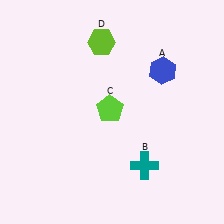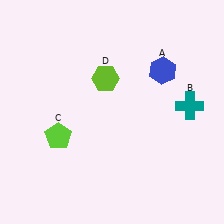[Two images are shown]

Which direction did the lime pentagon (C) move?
The lime pentagon (C) moved left.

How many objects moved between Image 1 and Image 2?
3 objects moved between the two images.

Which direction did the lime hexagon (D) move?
The lime hexagon (D) moved down.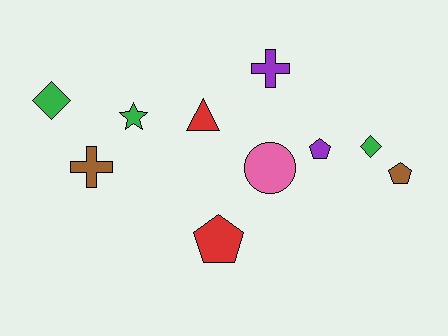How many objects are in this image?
There are 10 objects.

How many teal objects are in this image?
There are no teal objects.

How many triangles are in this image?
There is 1 triangle.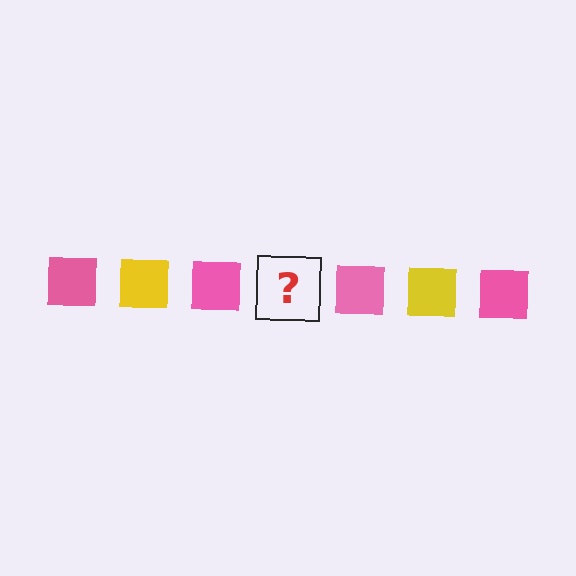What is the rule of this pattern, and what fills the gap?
The rule is that the pattern cycles through pink, yellow squares. The gap should be filled with a yellow square.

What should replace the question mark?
The question mark should be replaced with a yellow square.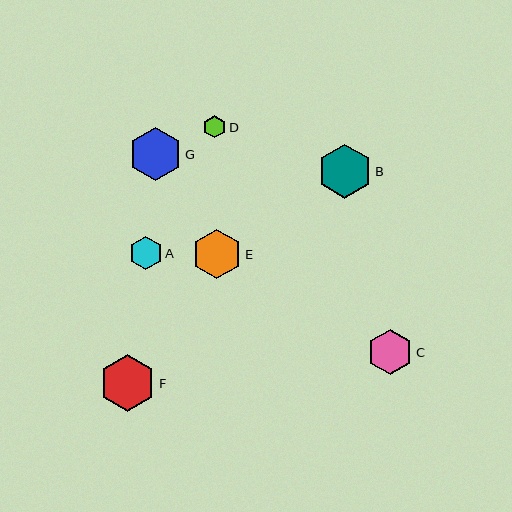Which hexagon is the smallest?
Hexagon D is the smallest with a size of approximately 22 pixels.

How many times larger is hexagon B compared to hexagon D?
Hexagon B is approximately 2.4 times the size of hexagon D.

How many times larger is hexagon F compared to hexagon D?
Hexagon F is approximately 2.5 times the size of hexagon D.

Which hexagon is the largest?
Hexagon F is the largest with a size of approximately 56 pixels.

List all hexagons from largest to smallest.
From largest to smallest: F, B, G, E, C, A, D.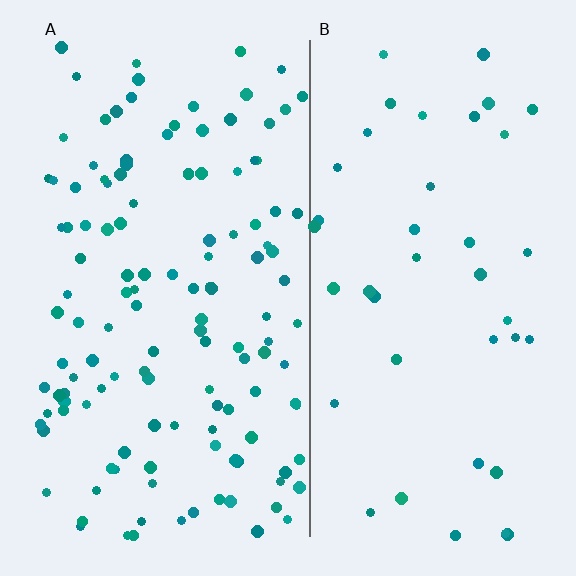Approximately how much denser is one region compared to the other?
Approximately 3.1× — region A over region B.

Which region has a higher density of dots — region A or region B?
A (the left).